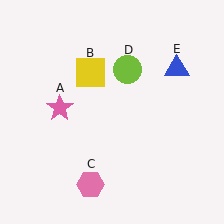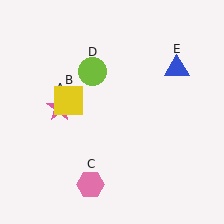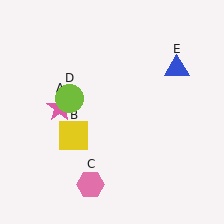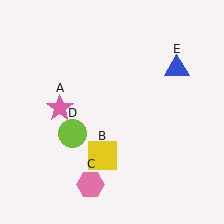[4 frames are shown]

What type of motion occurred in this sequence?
The yellow square (object B), lime circle (object D) rotated counterclockwise around the center of the scene.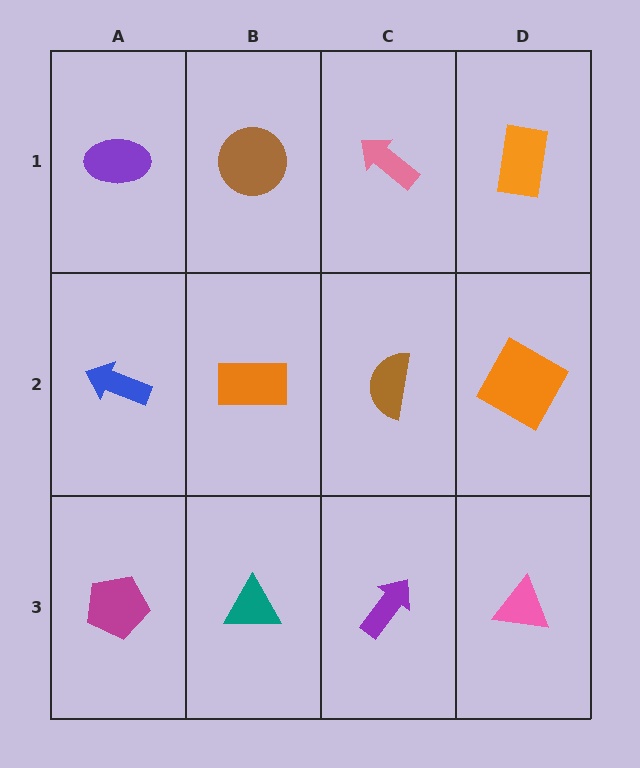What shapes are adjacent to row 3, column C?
A brown semicircle (row 2, column C), a teal triangle (row 3, column B), a pink triangle (row 3, column D).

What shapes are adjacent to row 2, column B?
A brown circle (row 1, column B), a teal triangle (row 3, column B), a blue arrow (row 2, column A), a brown semicircle (row 2, column C).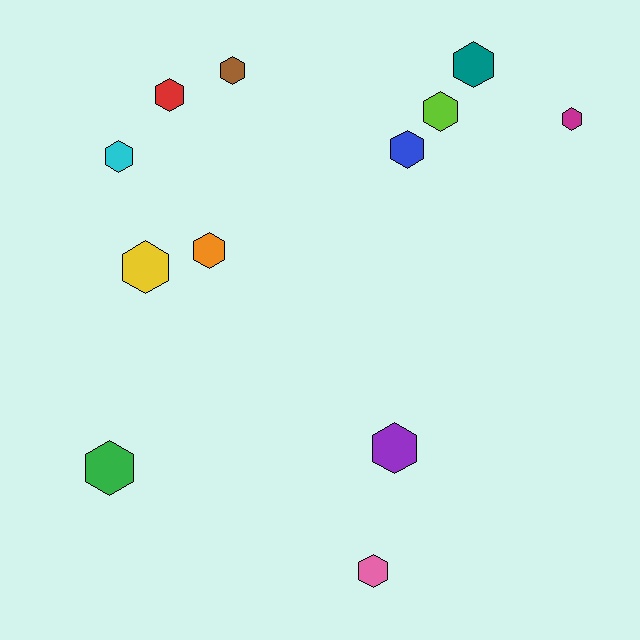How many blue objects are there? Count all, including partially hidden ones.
There is 1 blue object.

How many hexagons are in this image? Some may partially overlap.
There are 12 hexagons.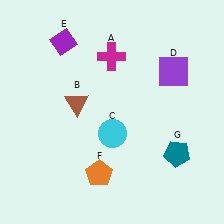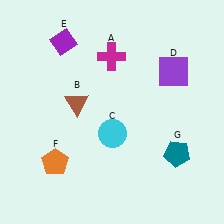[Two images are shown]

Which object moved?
The orange pentagon (F) moved left.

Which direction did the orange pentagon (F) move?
The orange pentagon (F) moved left.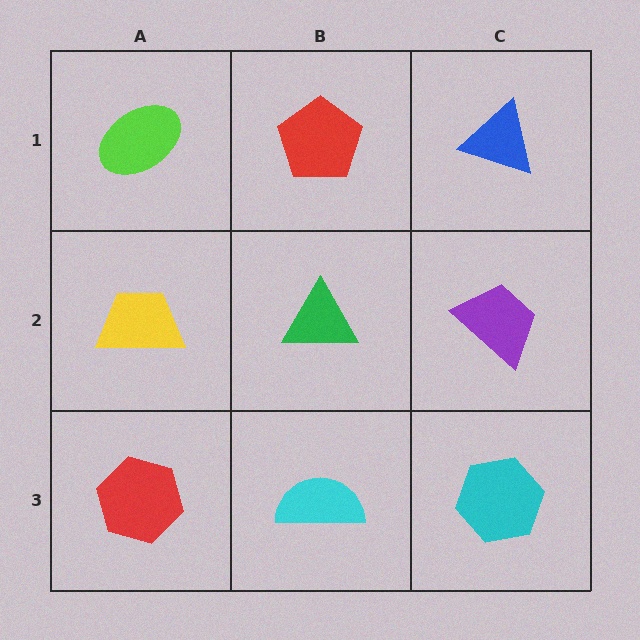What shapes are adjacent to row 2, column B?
A red pentagon (row 1, column B), a cyan semicircle (row 3, column B), a yellow trapezoid (row 2, column A), a purple trapezoid (row 2, column C).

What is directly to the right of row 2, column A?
A green triangle.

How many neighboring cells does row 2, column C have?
3.